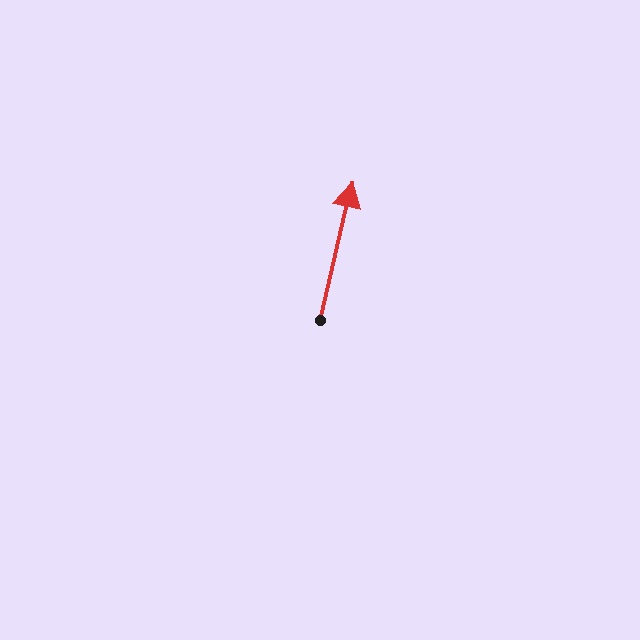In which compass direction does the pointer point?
North.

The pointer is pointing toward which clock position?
Roughly 12 o'clock.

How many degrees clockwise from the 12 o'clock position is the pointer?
Approximately 13 degrees.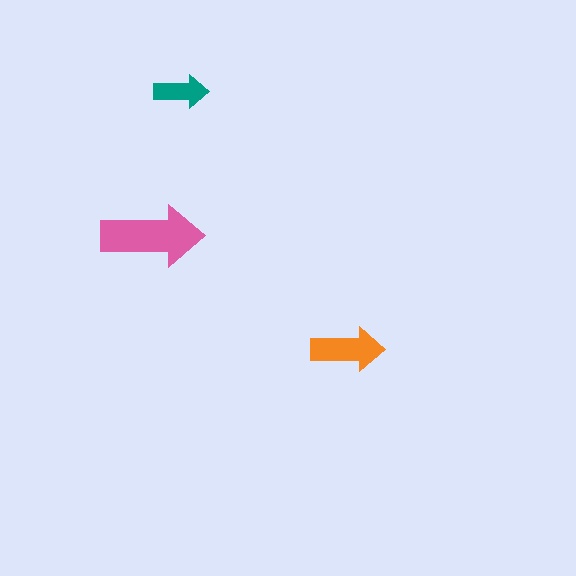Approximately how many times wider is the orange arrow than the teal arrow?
About 1.5 times wider.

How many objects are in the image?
There are 3 objects in the image.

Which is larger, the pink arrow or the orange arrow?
The pink one.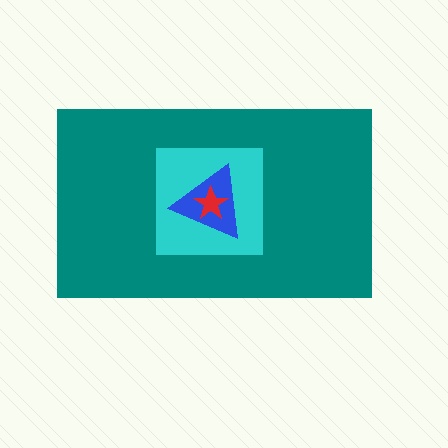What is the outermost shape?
The teal rectangle.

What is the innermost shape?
The red star.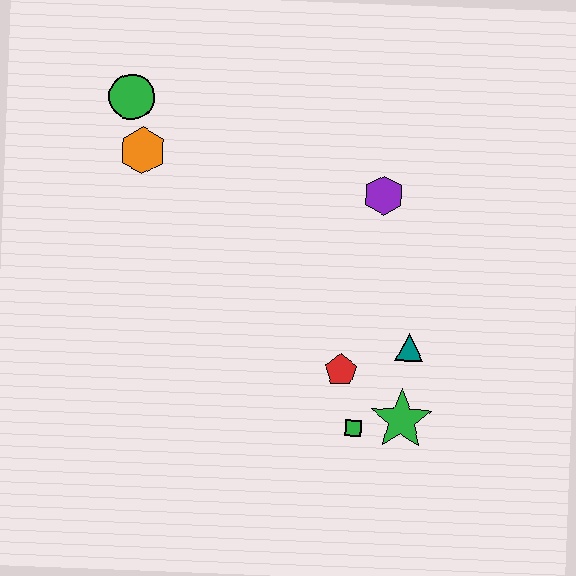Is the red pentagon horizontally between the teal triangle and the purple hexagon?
No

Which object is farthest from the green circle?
The green star is farthest from the green circle.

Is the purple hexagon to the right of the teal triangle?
No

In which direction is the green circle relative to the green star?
The green circle is above the green star.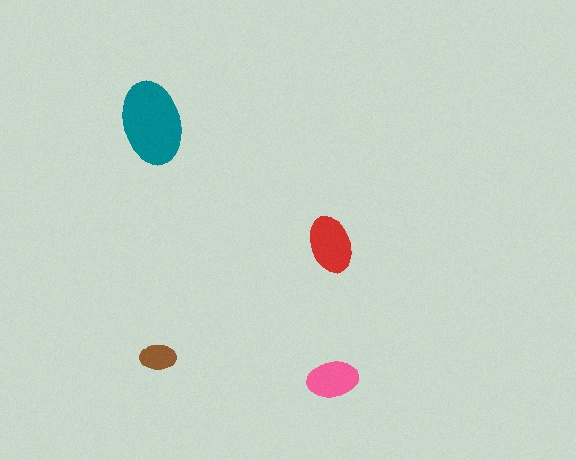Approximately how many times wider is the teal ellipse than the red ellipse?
About 1.5 times wider.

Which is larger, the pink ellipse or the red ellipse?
The red one.